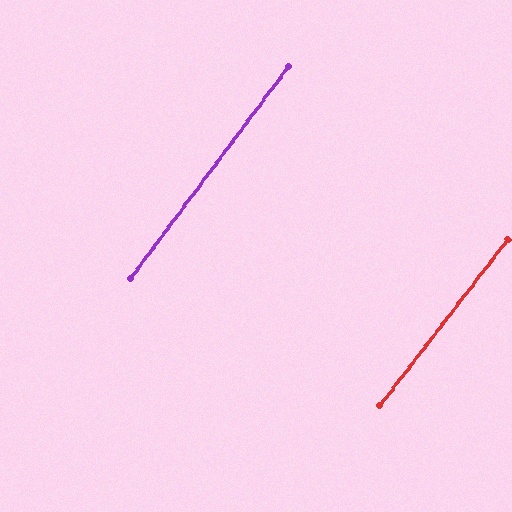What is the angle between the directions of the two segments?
Approximately 1 degree.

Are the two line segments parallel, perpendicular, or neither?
Parallel — their directions differ by only 0.9°.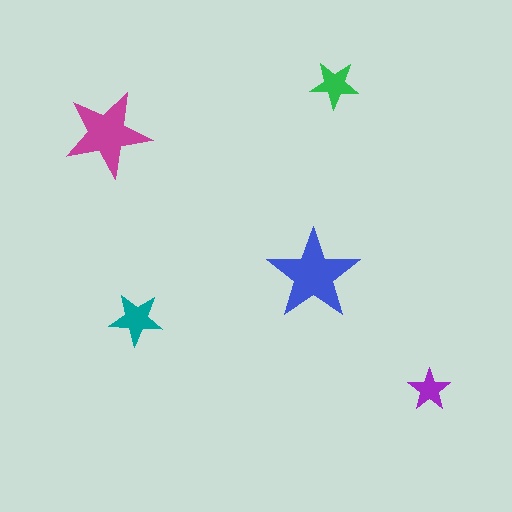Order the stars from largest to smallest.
the blue one, the magenta one, the teal one, the green one, the purple one.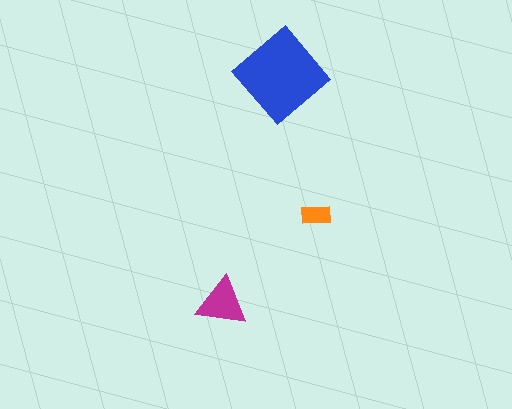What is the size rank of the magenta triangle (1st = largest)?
2nd.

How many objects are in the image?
There are 3 objects in the image.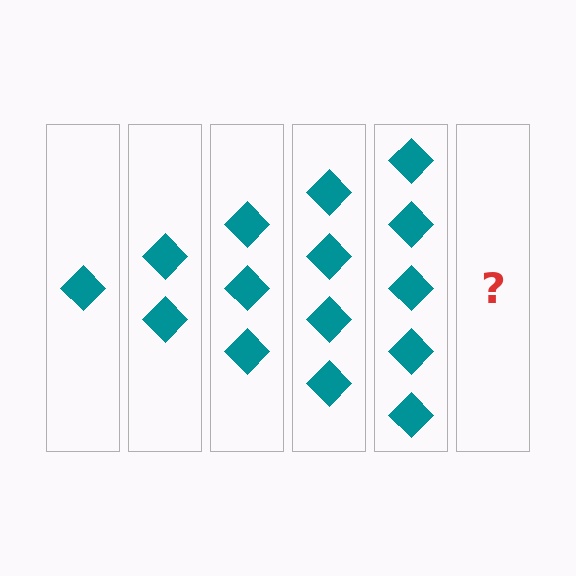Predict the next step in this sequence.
The next step is 6 diamonds.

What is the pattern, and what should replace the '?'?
The pattern is that each step adds one more diamond. The '?' should be 6 diamonds.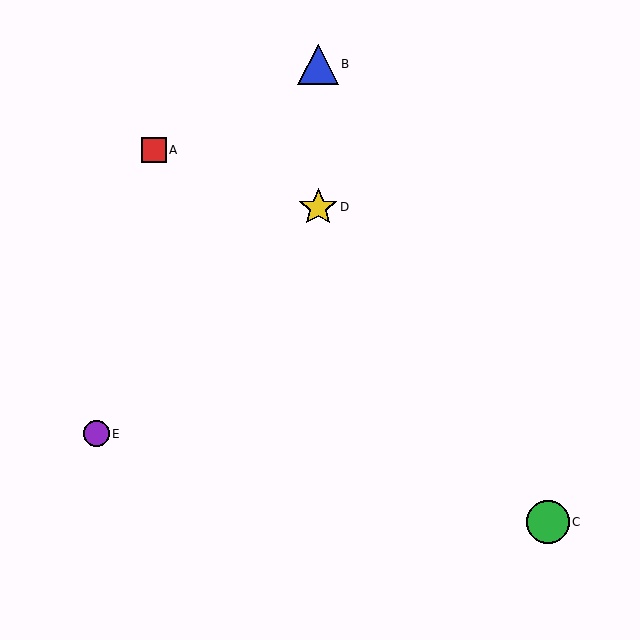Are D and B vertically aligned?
Yes, both are at x≈318.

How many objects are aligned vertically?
2 objects (B, D) are aligned vertically.